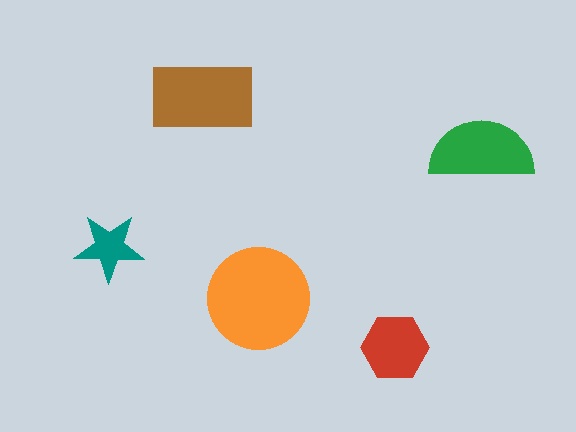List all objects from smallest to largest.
The teal star, the red hexagon, the green semicircle, the brown rectangle, the orange circle.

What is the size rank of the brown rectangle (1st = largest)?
2nd.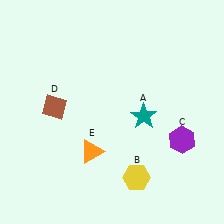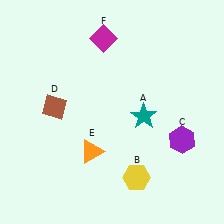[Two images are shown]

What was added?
A magenta diamond (F) was added in Image 2.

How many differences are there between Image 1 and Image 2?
There is 1 difference between the two images.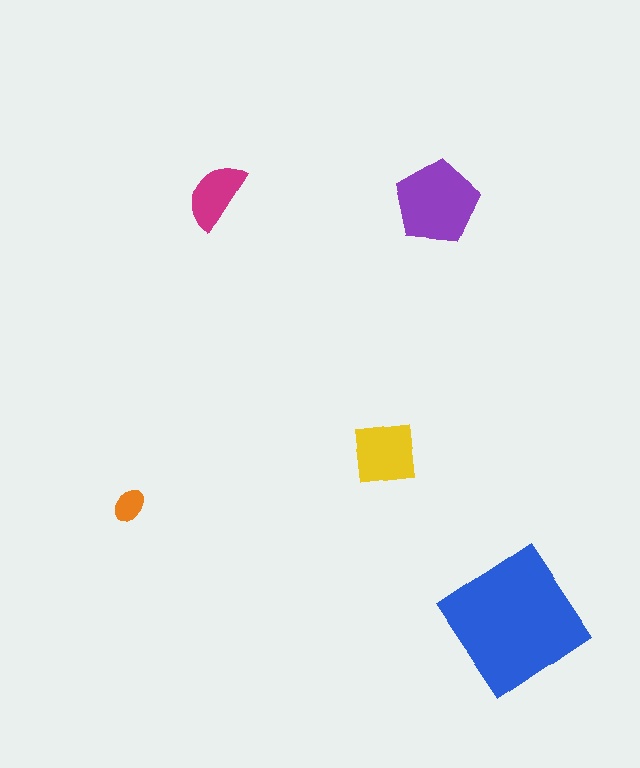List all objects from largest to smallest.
The blue diamond, the purple pentagon, the yellow square, the magenta semicircle, the orange ellipse.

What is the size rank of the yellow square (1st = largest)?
3rd.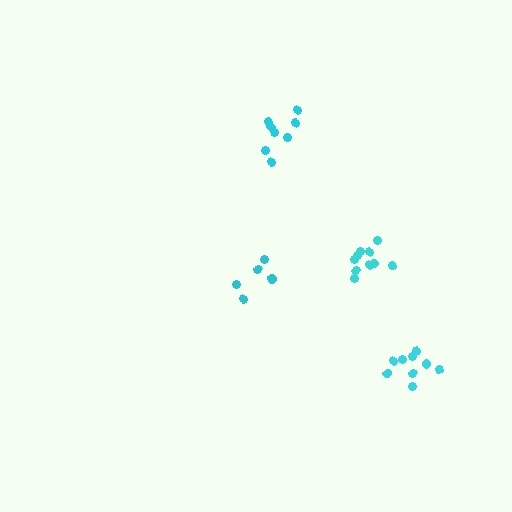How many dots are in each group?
Group 1: 5 dots, Group 2: 8 dots, Group 3: 9 dots, Group 4: 10 dots (32 total).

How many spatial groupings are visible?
There are 4 spatial groupings.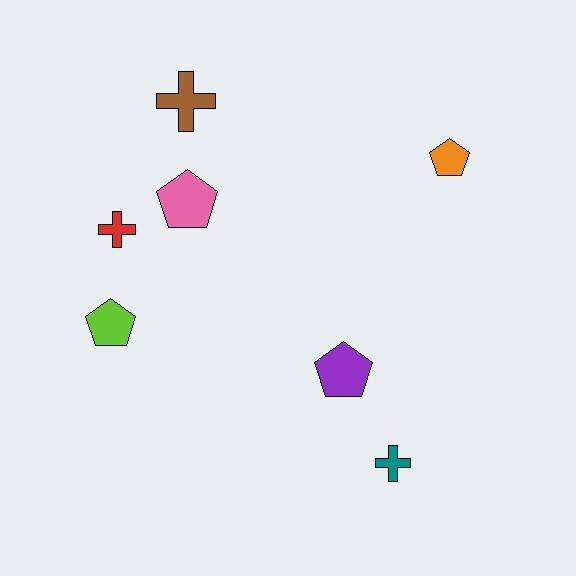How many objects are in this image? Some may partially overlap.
There are 7 objects.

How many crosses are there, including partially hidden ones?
There are 3 crosses.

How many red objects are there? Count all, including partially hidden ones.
There is 1 red object.